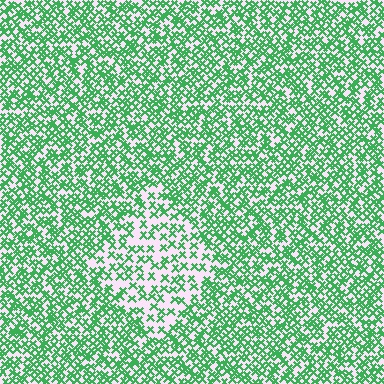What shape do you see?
I see a diamond.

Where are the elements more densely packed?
The elements are more densely packed outside the diamond boundary.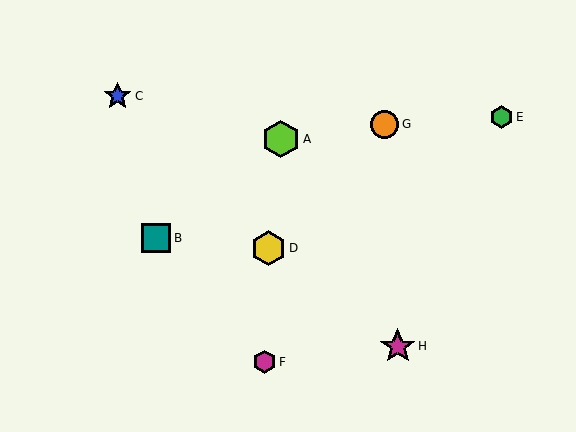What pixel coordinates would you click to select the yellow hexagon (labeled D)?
Click at (268, 248) to select the yellow hexagon D.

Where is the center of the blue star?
The center of the blue star is at (118, 96).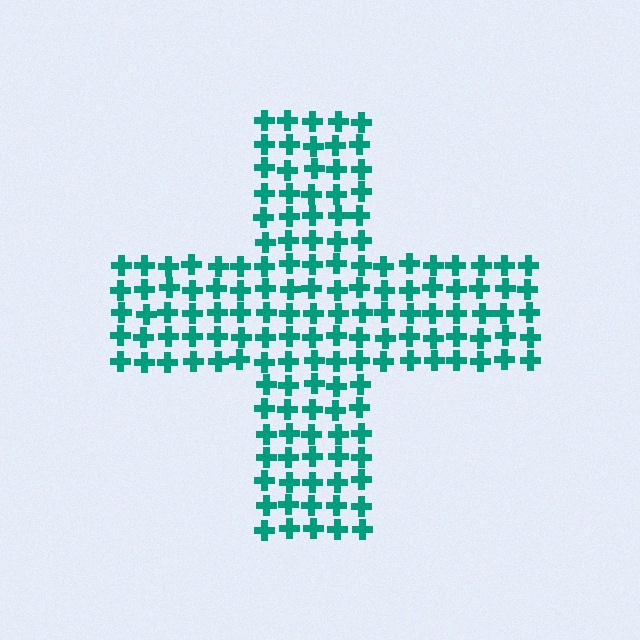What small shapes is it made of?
It is made of small crosses.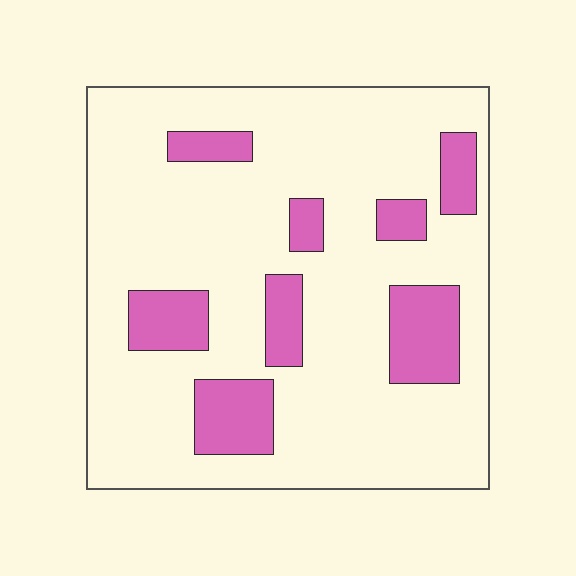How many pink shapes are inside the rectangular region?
8.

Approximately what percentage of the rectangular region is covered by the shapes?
Approximately 20%.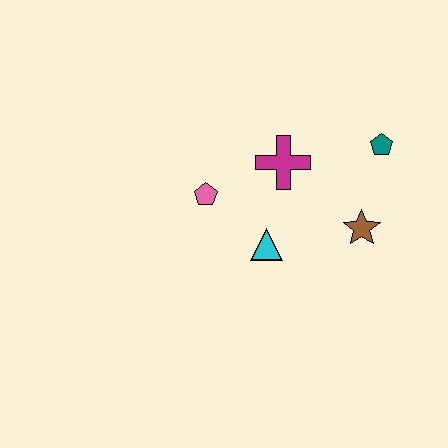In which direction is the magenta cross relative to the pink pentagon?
The magenta cross is to the right of the pink pentagon.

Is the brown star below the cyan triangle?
No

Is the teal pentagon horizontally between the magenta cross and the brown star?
No